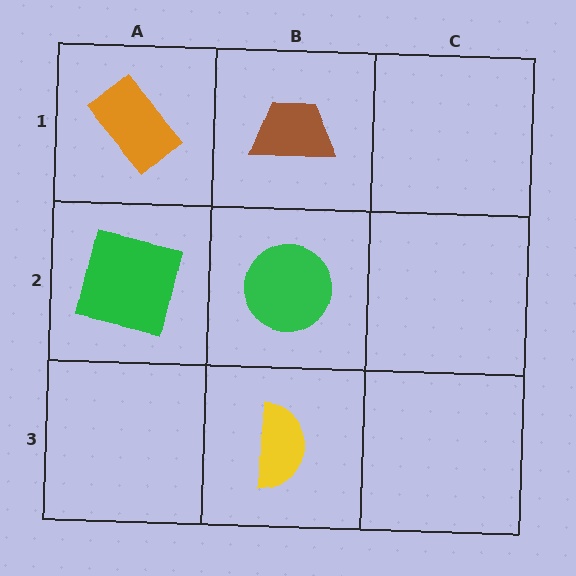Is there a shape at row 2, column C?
No, that cell is empty.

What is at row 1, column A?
An orange rectangle.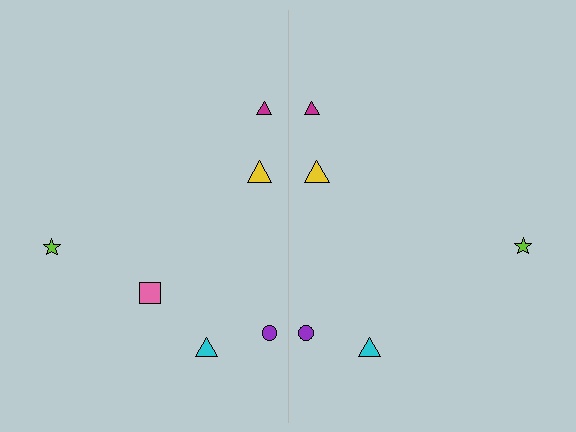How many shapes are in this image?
There are 11 shapes in this image.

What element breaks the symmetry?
A pink square is missing from the right side.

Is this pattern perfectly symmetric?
No, the pattern is not perfectly symmetric. A pink square is missing from the right side.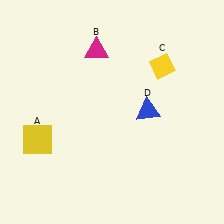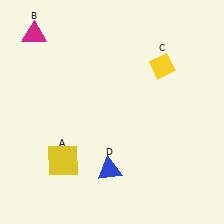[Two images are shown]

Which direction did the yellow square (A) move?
The yellow square (A) moved right.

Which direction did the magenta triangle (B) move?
The magenta triangle (B) moved left.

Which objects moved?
The objects that moved are: the yellow square (A), the magenta triangle (B), the blue triangle (D).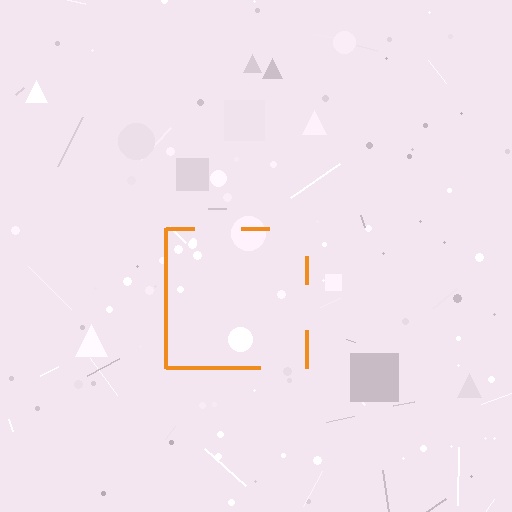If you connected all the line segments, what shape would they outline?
They would outline a square.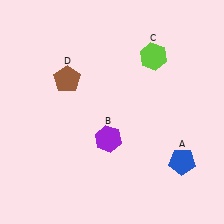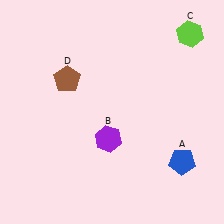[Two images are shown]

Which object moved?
The lime hexagon (C) moved right.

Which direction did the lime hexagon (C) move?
The lime hexagon (C) moved right.